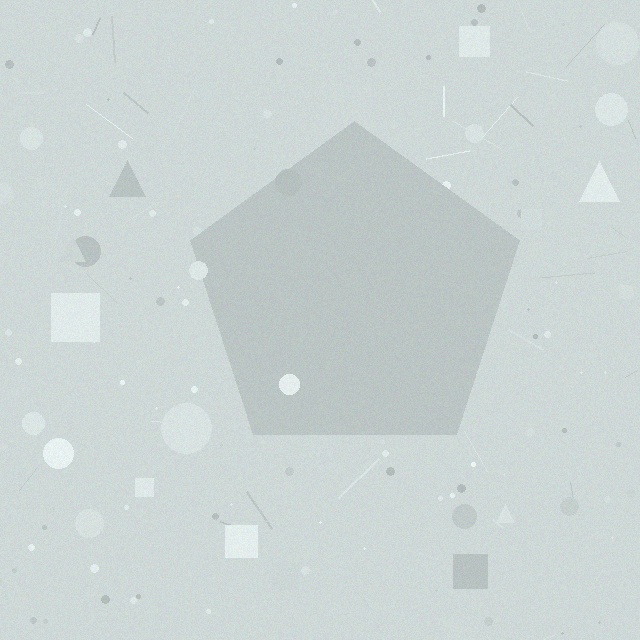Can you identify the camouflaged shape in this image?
The camouflaged shape is a pentagon.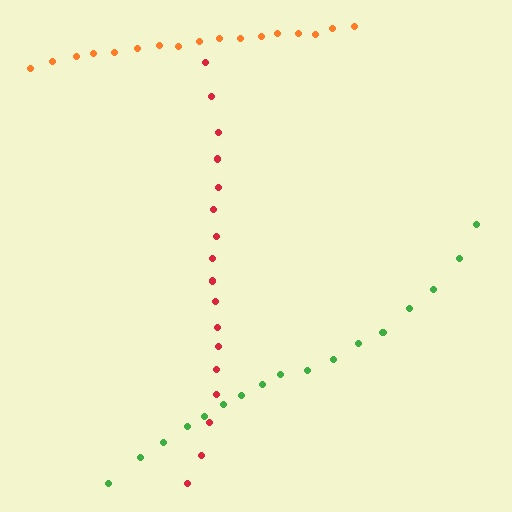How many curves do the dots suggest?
There are 3 distinct paths.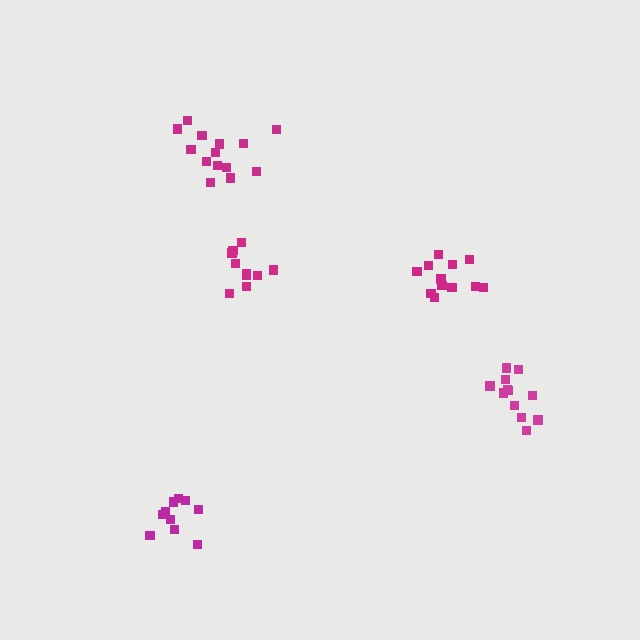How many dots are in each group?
Group 1: 12 dots, Group 2: 12 dots, Group 3: 14 dots, Group 4: 10 dots, Group 5: 10 dots (58 total).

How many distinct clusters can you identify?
There are 5 distinct clusters.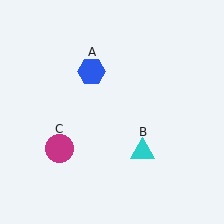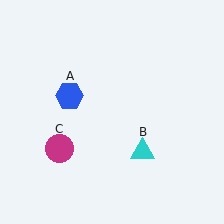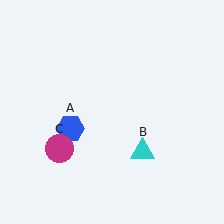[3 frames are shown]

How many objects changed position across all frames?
1 object changed position: blue hexagon (object A).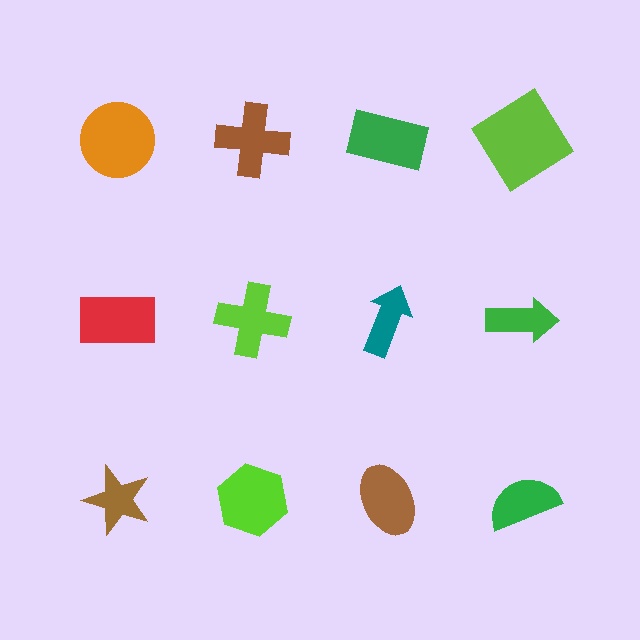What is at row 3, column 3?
A brown ellipse.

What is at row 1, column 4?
A lime diamond.